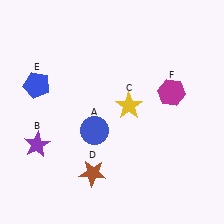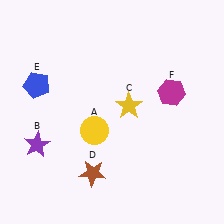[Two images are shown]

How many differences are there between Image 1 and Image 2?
There is 1 difference between the two images.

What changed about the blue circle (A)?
In Image 1, A is blue. In Image 2, it changed to yellow.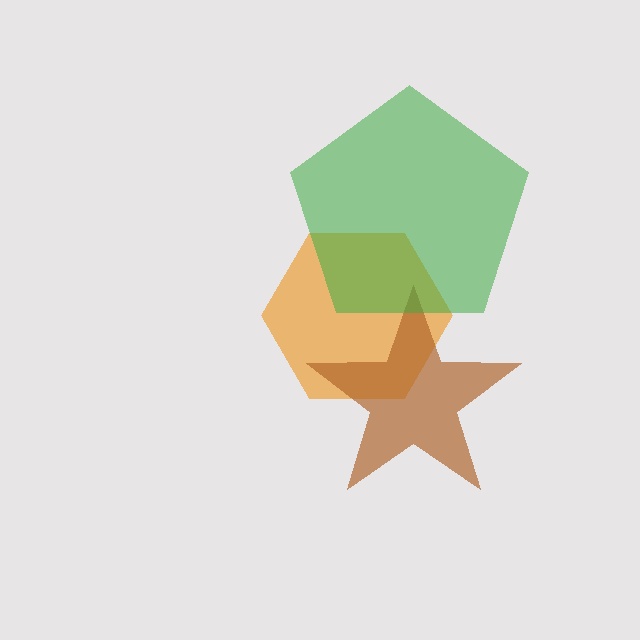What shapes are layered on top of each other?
The layered shapes are: an orange hexagon, a brown star, a green pentagon.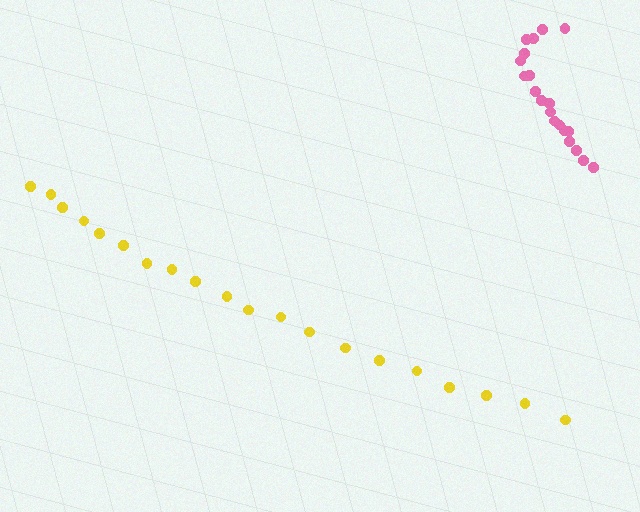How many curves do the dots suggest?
There are 2 distinct paths.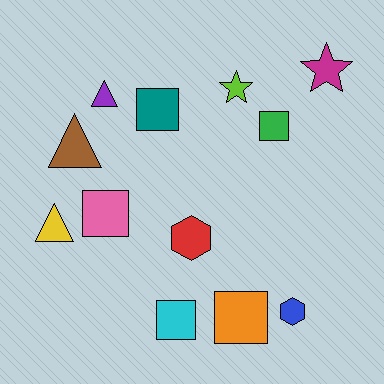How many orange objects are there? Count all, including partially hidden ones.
There is 1 orange object.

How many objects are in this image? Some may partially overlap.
There are 12 objects.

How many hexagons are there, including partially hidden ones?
There are 2 hexagons.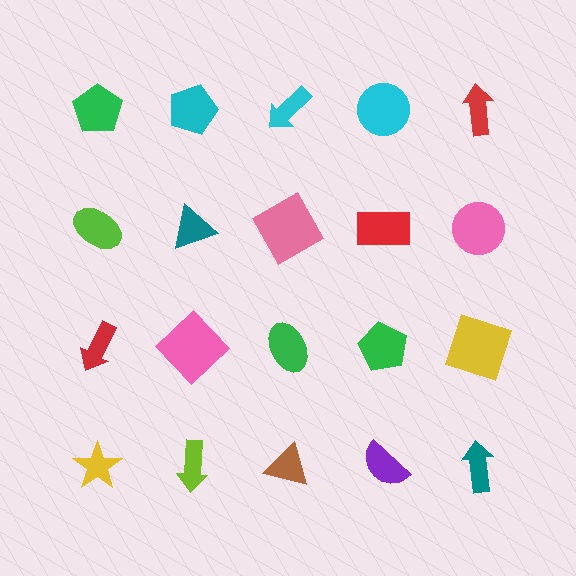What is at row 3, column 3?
A green ellipse.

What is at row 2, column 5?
A pink circle.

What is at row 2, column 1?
A lime ellipse.